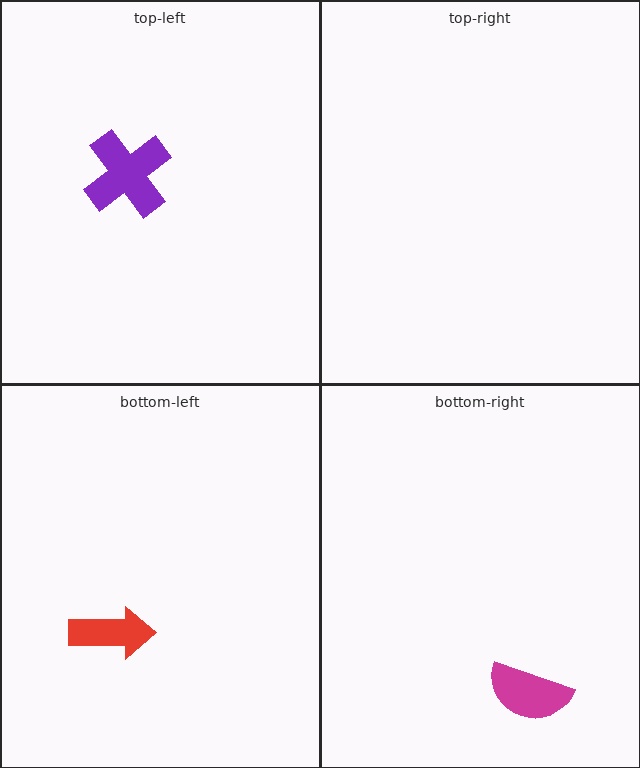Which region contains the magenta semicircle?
The bottom-right region.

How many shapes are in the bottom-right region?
1.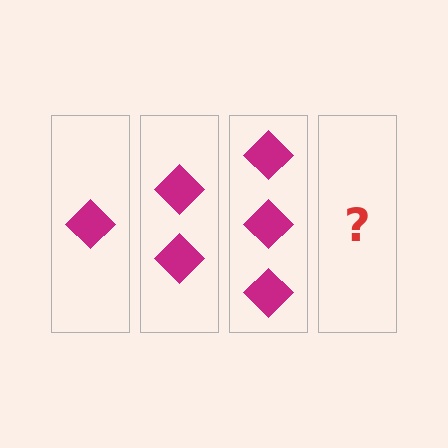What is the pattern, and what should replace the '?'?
The pattern is that each step adds one more diamond. The '?' should be 4 diamonds.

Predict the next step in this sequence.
The next step is 4 diamonds.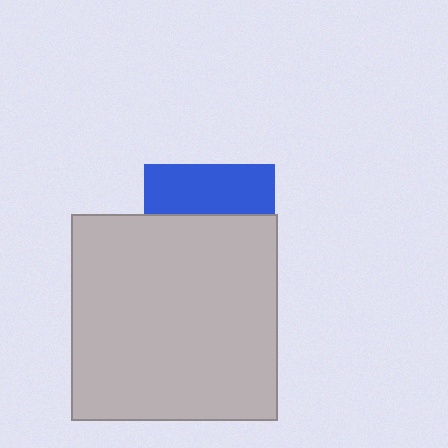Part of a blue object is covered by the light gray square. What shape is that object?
It is a square.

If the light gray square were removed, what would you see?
You would see the complete blue square.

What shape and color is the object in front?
The object in front is a light gray square.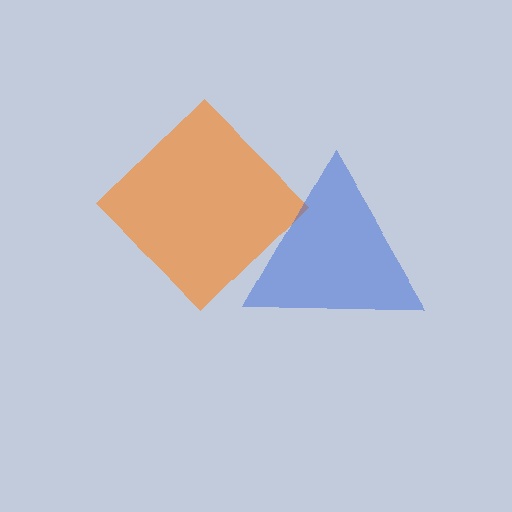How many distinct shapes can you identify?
There are 2 distinct shapes: an orange diamond, a blue triangle.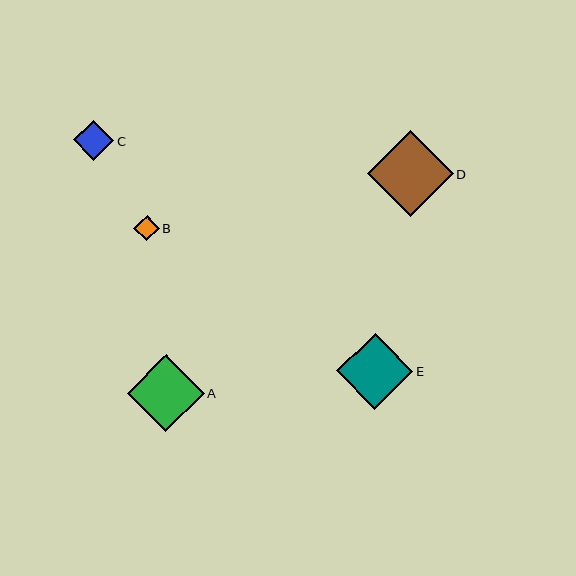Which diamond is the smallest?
Diamond B is the smallest with a size of approximately 25 pixels.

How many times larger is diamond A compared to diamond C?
Diamond A is approximately 1.9 times the size of diamond C.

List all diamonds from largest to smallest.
From largest to smallest: D, A, E, C, B.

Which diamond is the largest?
Diamond D is the largest with a size of approximately 86 pixels.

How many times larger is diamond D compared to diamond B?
Diamond D is approximately 3.4 times the size of diamond B.